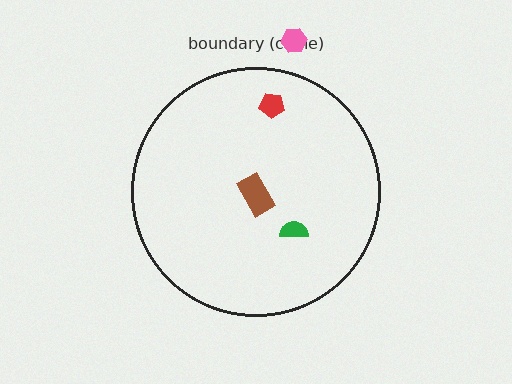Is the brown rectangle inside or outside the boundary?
Inside.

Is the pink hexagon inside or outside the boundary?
Outside.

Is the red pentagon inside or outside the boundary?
Inside.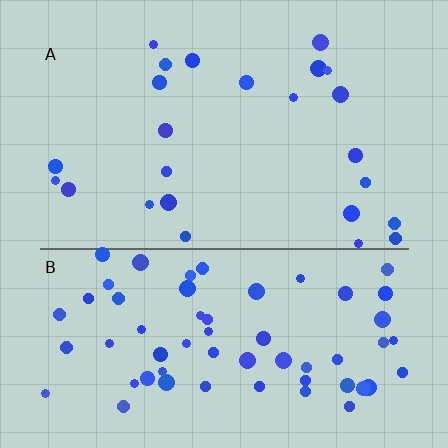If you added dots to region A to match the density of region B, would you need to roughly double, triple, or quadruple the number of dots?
Approximately triple.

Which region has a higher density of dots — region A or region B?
B (the bottom).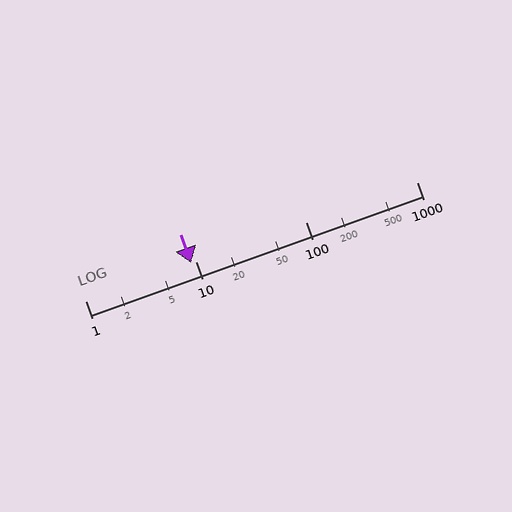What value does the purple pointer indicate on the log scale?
The pointer indicates approximately 9.1.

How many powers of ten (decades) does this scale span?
The scale spans 3 decades, from 1 to 1000.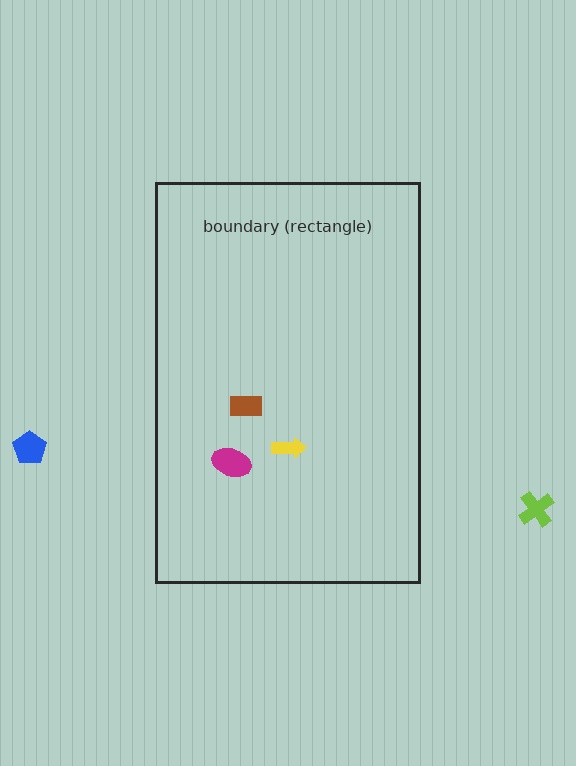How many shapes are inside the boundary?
3 inside, 2 outside.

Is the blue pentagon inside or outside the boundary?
Outside.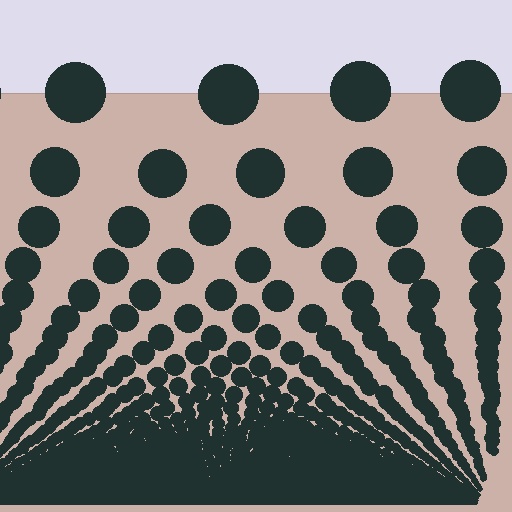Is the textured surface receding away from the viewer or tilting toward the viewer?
The surface appears to tilt toward the viewer. Texture elements get larger and sparser toward the top.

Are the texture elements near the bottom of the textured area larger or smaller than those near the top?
Smaller. The gradient is inverted — elements near the bottom are smaller and denser.